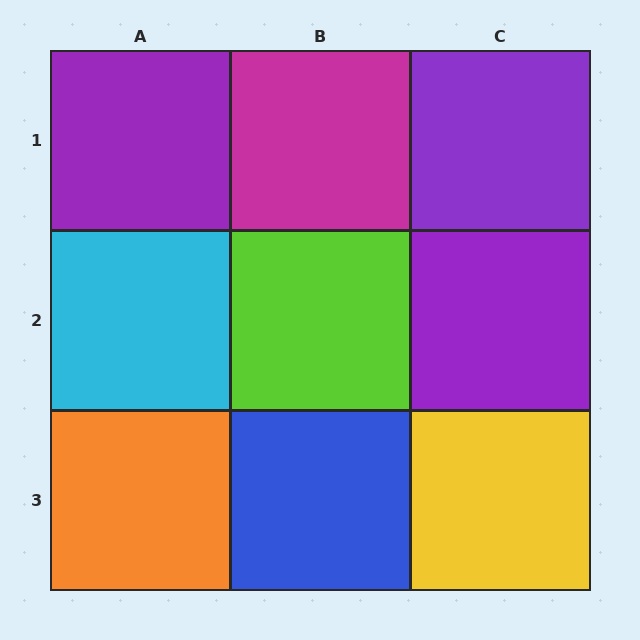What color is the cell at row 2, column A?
Cyan.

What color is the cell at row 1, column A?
Purple.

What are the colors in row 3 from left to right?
Orange, blue, yellow.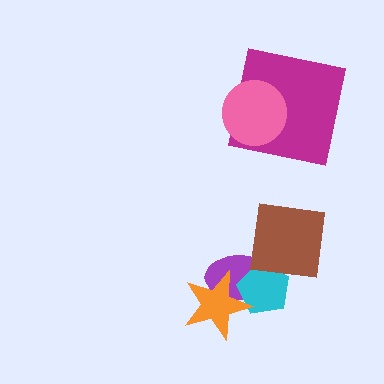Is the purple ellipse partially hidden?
Yes, it is partially covered by another shape.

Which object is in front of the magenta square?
The pink circle is in front of the magenta square.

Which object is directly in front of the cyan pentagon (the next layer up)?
The orange star is directly in front of the cyan pentagon.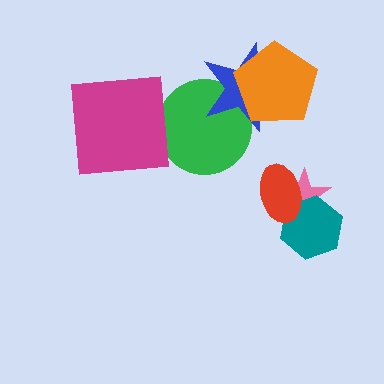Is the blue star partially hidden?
Yes, it is partially covered by another shape.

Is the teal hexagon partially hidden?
Yes, it is partially covered by another shape.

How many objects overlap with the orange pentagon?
1 object overlaps with the orange pentagon.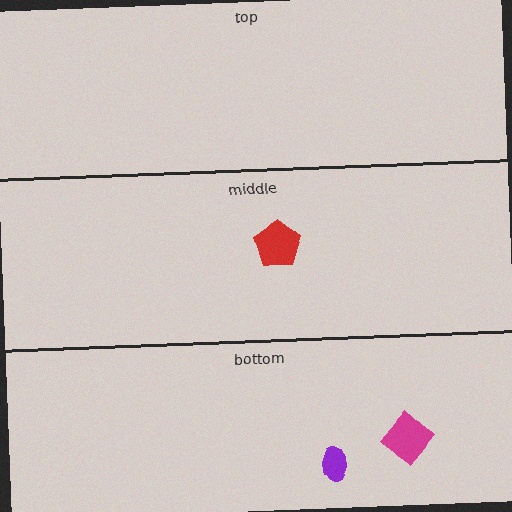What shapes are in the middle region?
The red pentagon.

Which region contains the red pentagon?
The middle region.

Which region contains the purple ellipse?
The bottom region.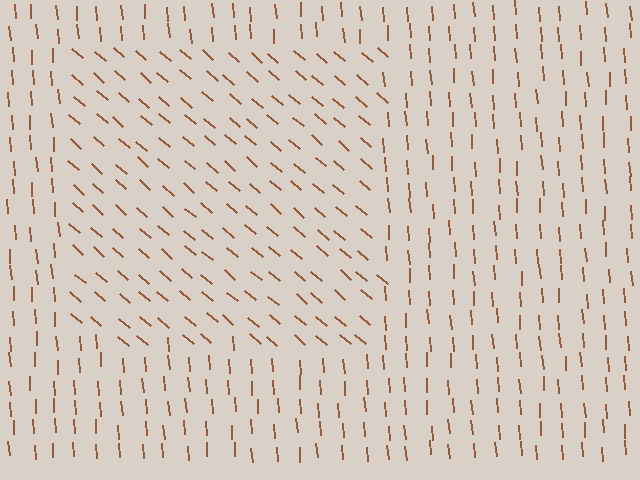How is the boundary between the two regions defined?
The boundary is defined purely by a change in line orientation (approximately 45 degrees difference). All lines are the same color and thickness.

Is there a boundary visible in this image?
Yes, there is a texture boundary formed by a change in line orientation.